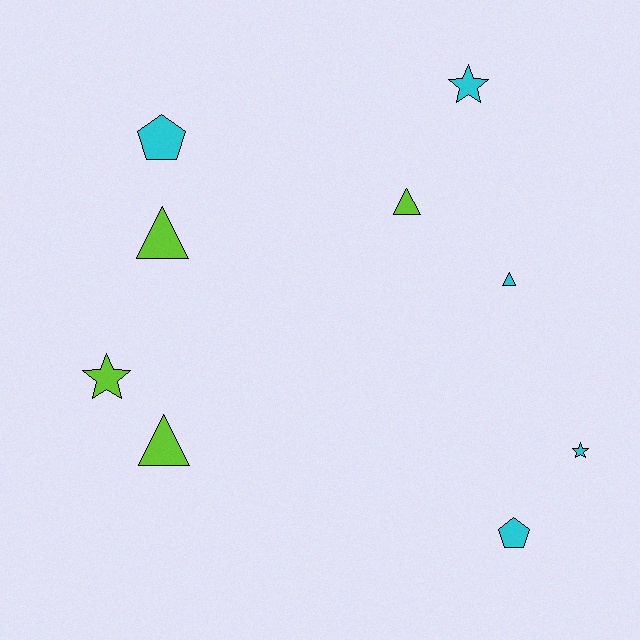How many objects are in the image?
There are 9 objects.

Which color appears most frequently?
Cyan, with 5 objects.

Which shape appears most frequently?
Triangle, with 4 objects.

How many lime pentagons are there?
There are no lime pentagons.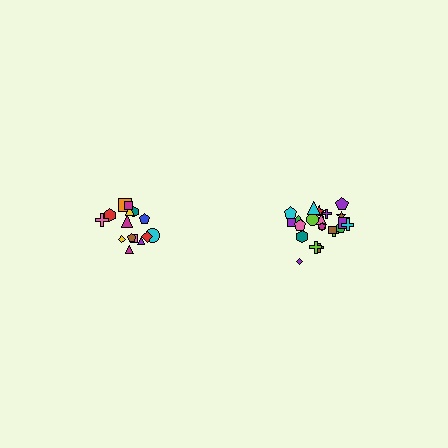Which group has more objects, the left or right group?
The right group.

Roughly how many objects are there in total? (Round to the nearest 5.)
Roughly 35 objects in total.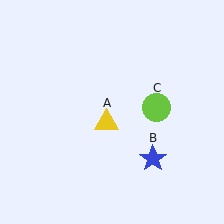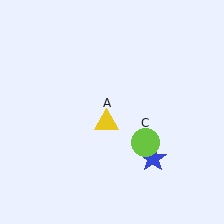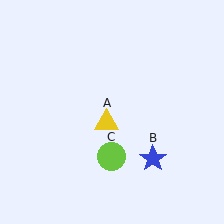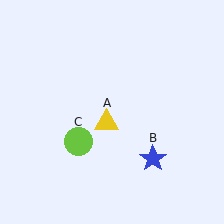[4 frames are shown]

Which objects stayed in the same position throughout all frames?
Yellow triangle (object A) and blue star (object B) remained stationary.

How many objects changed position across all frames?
1 object changed position: lime circle (object C).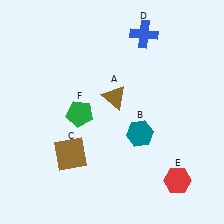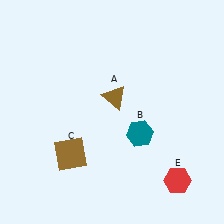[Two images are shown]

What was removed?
The blue cross (D), the green pentagon (F) were removed in Image 2.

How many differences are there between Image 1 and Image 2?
There are 2 differences between the two images.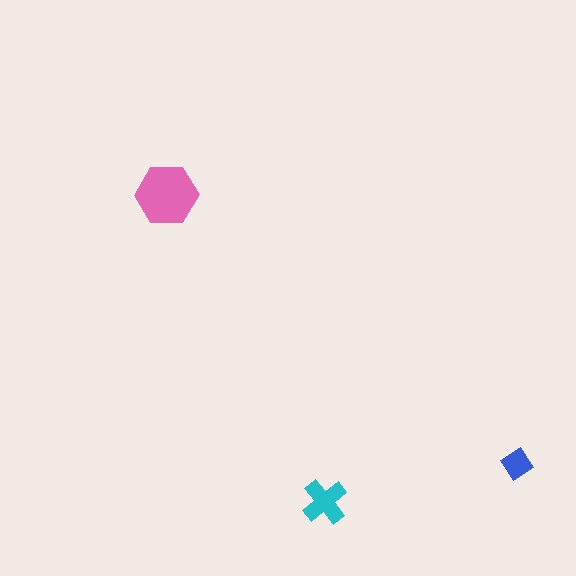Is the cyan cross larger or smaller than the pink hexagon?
Smaller.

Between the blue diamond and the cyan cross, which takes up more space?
The cyan cross.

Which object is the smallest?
The blue diamond.